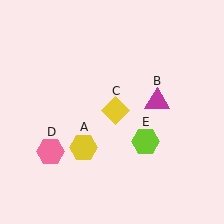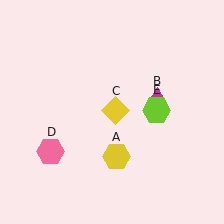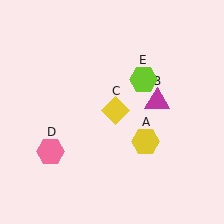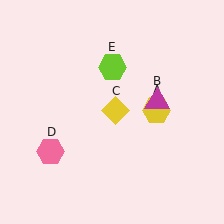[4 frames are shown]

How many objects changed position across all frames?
2 objects changed position: yellow hexagon (object A), lime hexagon (object E).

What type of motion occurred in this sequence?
The yellow hexagon (object A), lime hexagon (object E) rotated counterclockwise around the center of the scene.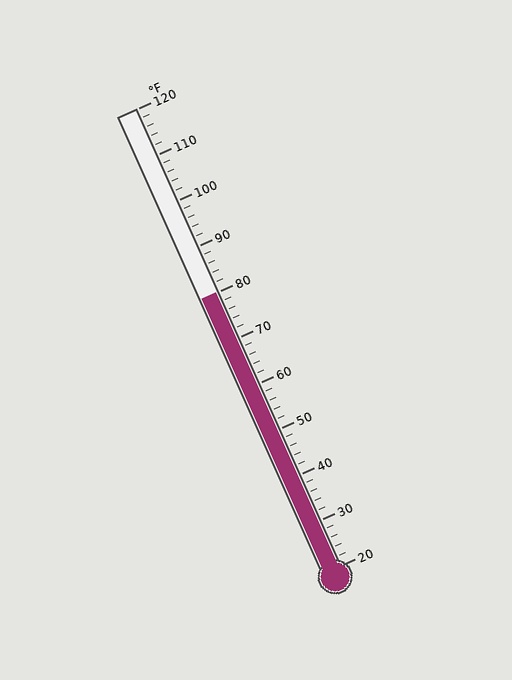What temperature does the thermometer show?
The thermometer shows approximately 80°F.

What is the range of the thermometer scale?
The thermometer scale ranges from 20°F to 120°F.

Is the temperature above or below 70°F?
The temperature is above 70°F.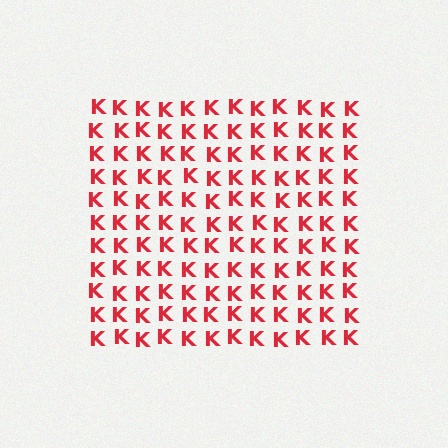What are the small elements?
The small elements are letter K's.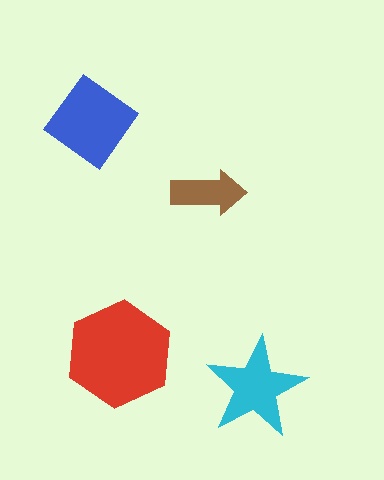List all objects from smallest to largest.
The brown arrow, the cyan star, the blue diamond, the red hexagon.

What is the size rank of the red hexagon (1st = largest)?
1st.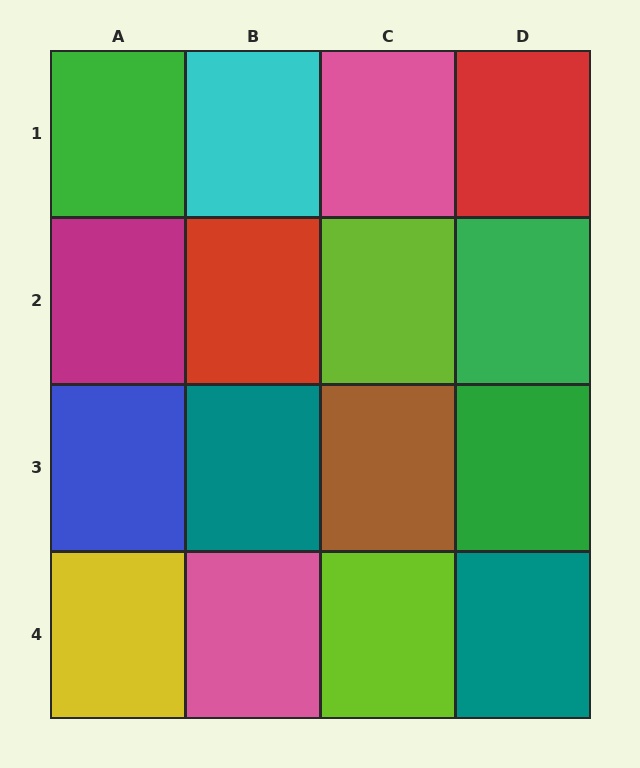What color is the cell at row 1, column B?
Cyan.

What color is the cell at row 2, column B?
Red.